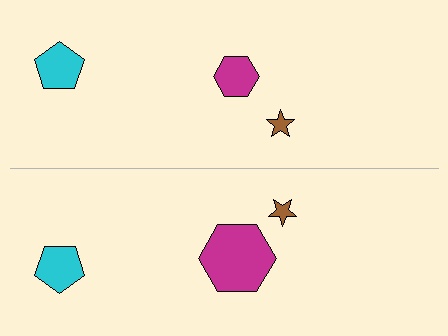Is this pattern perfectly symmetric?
No, the pattern is not perfectly symmetric. The magenta hexagon on the bottom side has a different size than its mirror counterpart.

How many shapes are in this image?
There are 6 shapes in this image.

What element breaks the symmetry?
The magenta hexagon on the bottom side has a different size than its mirror counterpart.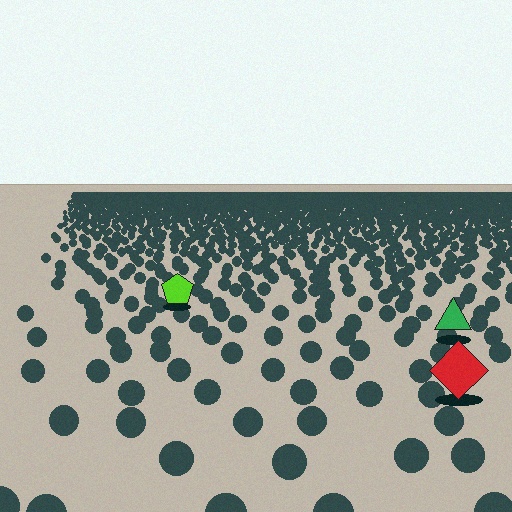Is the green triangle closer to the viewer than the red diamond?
No. The red diamond is closer — you can tell from the texture gradient: the ground texture is coarser near it.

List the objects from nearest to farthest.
From nearest to farthest: the red diamond, the green triangle, the lime pentagon.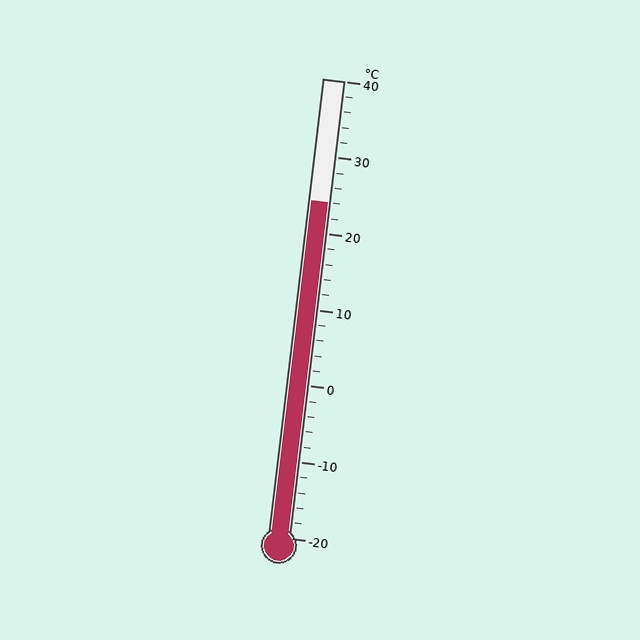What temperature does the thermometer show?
The thermometer shows approximately 24°C.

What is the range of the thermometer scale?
The thermometer scale ranges from -20°C to 40°C.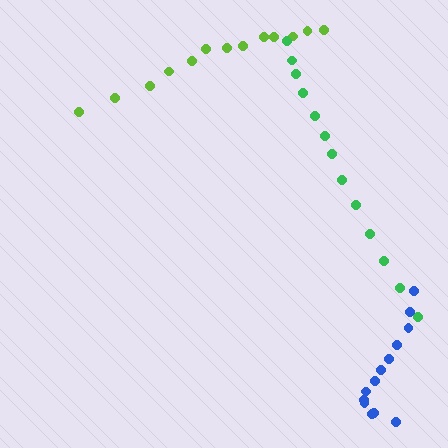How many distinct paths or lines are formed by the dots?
There are 3 distinct paths.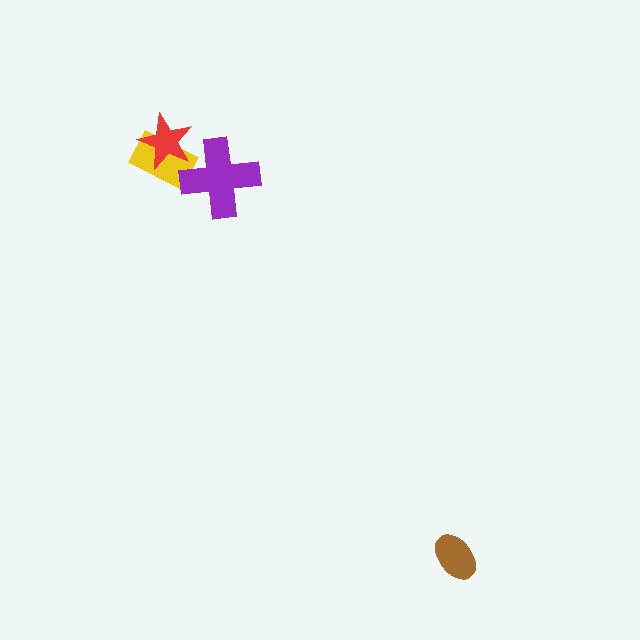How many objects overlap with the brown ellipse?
0 objects overlap with the brown ellipse.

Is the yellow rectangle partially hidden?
Yes, it is partially covered by another shape.